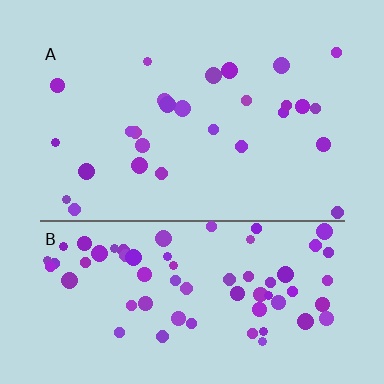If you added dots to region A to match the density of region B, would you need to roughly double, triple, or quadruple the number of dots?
Approximately triple.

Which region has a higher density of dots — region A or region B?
B (the bottom).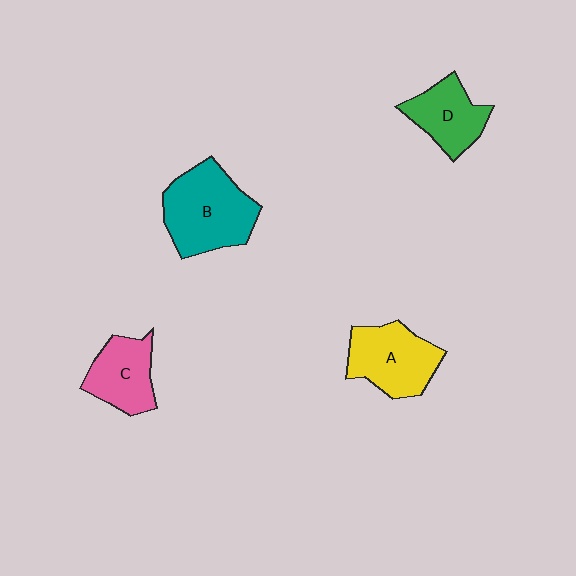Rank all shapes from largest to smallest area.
From largest to smallest: B (teal), A (yellow), C (pink), D (green).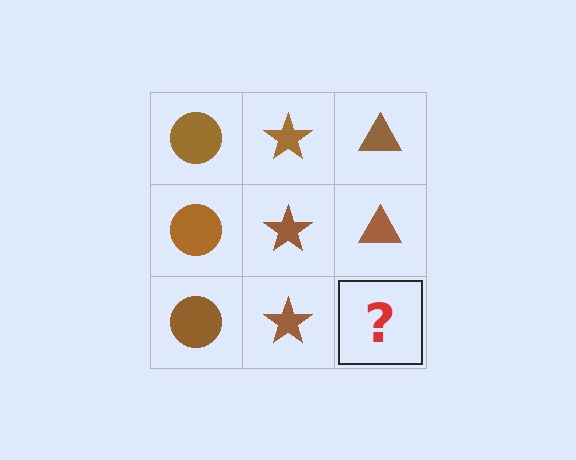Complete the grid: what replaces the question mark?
The question mark should be replaced with a brown triangle.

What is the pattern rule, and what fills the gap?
The rule is that each column has a consistent shape. The gap should be filled with a brown triangle.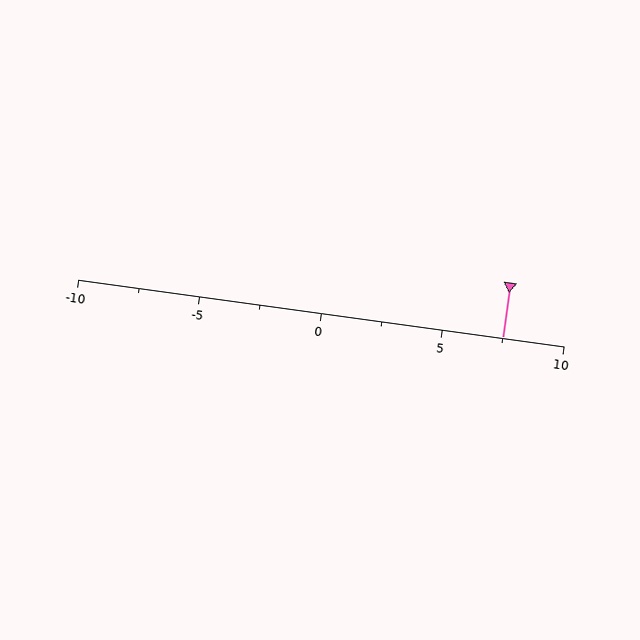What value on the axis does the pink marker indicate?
The marker indicates approximately 7.5.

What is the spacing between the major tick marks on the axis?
The major ticks are spaced 5 apart.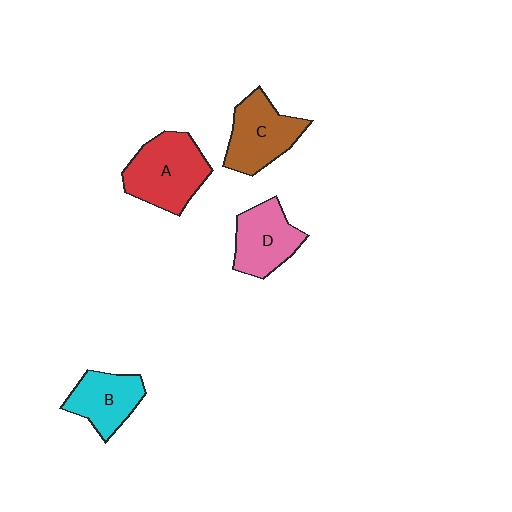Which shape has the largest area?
Shape A (red).